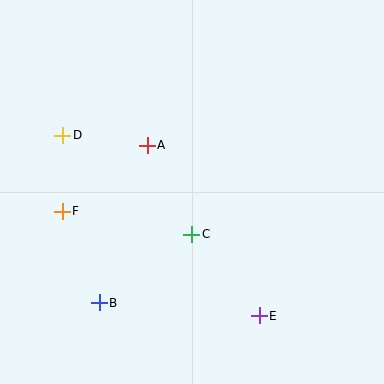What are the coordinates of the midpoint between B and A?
The midpoint between B and A is at (123, 224).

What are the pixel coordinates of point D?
Point D is at (63, 135).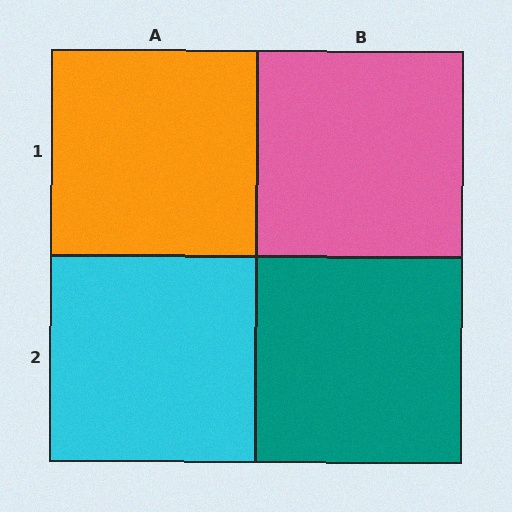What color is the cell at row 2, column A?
Cyan.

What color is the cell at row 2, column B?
Teal.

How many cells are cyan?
1 cell is cyan.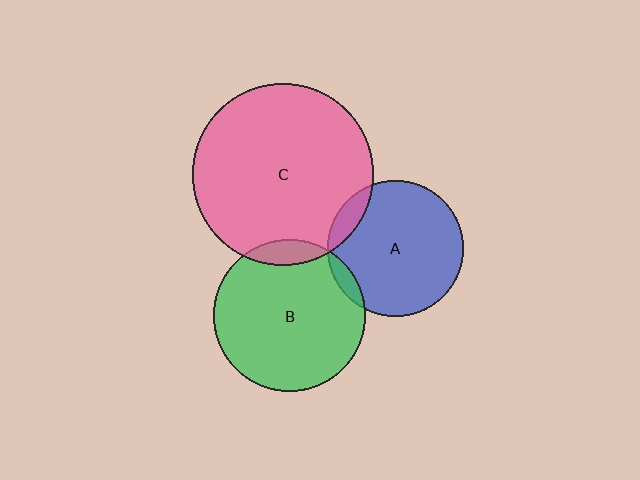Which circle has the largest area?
Circle C (pink).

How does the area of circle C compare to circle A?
Approximately 1.8 times.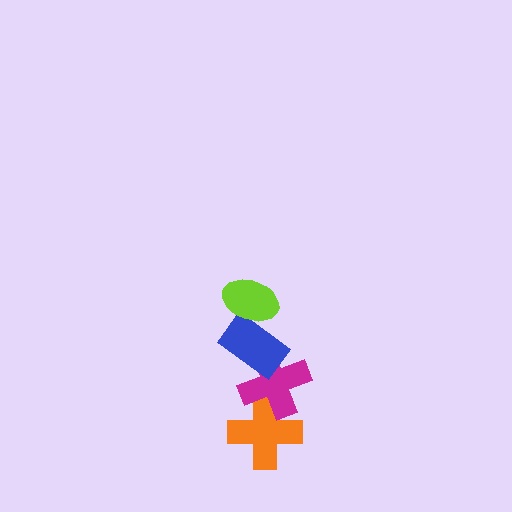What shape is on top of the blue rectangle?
The lime ellipse is on top of the blue rectangle.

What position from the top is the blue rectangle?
The blue rectangle is 2nd from the top.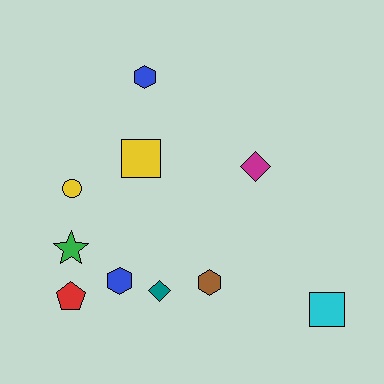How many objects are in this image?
There are 10 objects.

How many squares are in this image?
There are 2 squares.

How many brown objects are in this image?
There is 1 brown object.